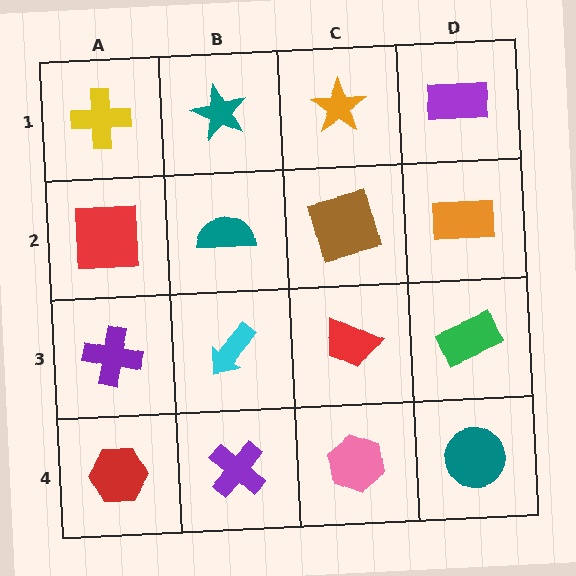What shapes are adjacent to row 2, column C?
An orange star (row 1, column C), a red trapezoid (row 3, column C), a teal semicircle (row 2, column B), an orange rectangle (row 2, column D).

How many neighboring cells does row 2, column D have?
3.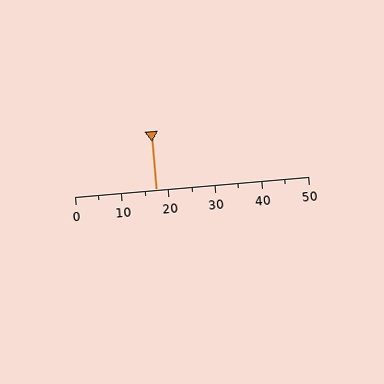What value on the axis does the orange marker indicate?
The marker indicates approximately 17.5.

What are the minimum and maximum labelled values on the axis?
The axis runs from 0 to 50.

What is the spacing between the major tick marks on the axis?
The major ticks are spaced 10 apart.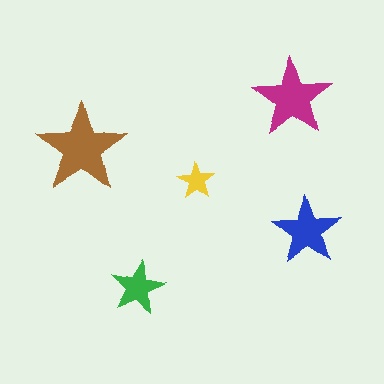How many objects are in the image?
There are 5 objects in the image.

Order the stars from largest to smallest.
the brown one, the magenta one, the blue one, the green one, the yellow one.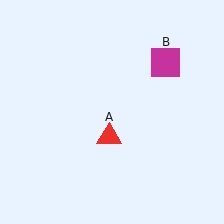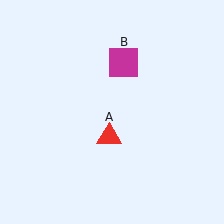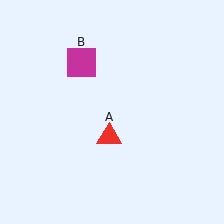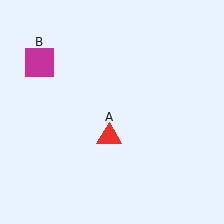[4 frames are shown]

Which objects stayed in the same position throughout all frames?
Red triangle (object A) remained stationary.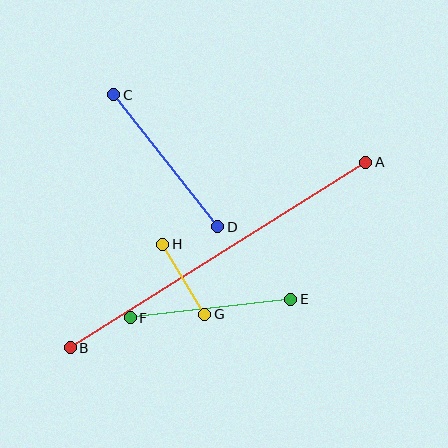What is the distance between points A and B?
The distance is approximately 349 pixels.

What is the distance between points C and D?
The distance is approximately 168 pixels.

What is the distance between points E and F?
The distance is approximately 161 pixels.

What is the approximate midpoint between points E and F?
The midpoint is at approximately (211, 308) pixels.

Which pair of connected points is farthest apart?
Points A and B are farthest apart.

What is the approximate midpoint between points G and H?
The midpoint is at approximately (184, 279) pixels.